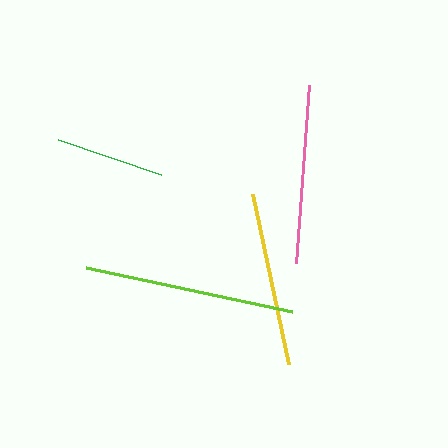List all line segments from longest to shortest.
From longest to shortest: lime, pink, yellow, green.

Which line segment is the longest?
The lime line is the longest at approximately 211 pixels.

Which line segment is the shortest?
The green line is the shortest at approximately 109 pixels.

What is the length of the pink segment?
The pink segment is approximately 178 pixels long.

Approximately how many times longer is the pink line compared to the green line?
The pink line is approximately 1.6 times the length of the green line.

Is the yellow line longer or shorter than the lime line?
The lime line is longer than the yellow line.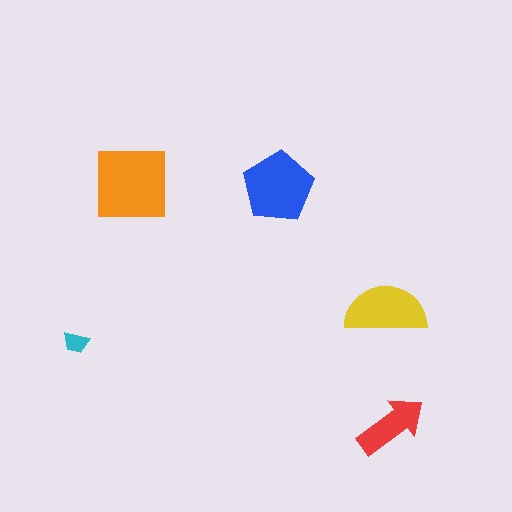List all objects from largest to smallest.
The orange square, the blue pentagon, the yellow semicircle, the red arrow, the cyan trapezoid.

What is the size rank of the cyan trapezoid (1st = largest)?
5th.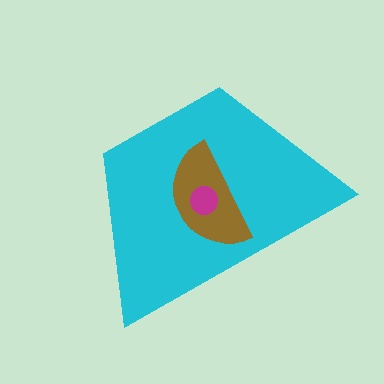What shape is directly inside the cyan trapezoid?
The brown semicircle.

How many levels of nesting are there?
3.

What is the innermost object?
The magenta circle.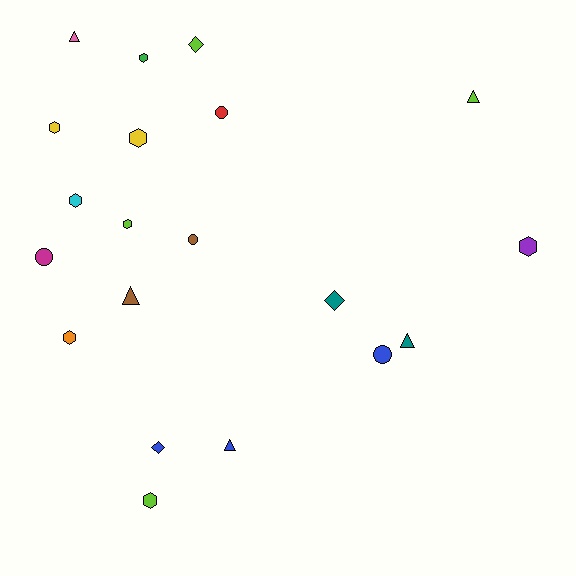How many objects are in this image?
There are 20 objects.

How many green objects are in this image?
There is 1 green object.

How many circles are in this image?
There are 4 circles.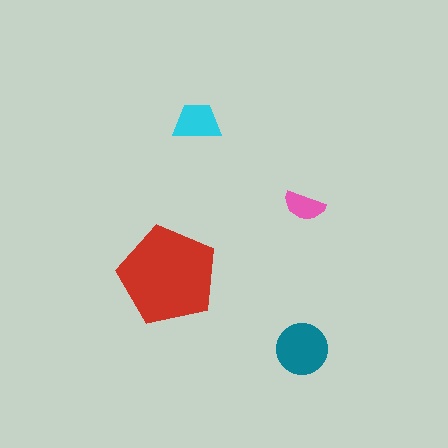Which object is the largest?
The red pentagon.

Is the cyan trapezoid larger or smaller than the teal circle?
Smaller.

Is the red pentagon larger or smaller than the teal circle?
Larger.